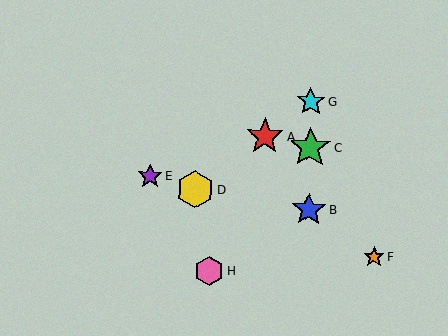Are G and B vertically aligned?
Yes, both are at x≈311.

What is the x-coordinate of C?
Object C is at x≈310.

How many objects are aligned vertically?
3 objects (B, C, G) are aligned vertically.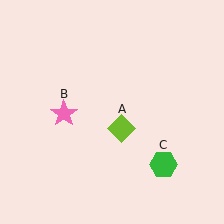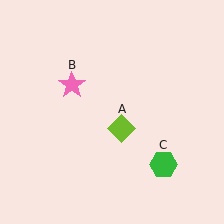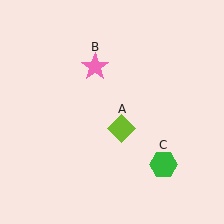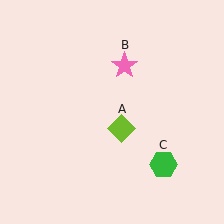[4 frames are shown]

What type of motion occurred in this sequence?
The pink star (object B) rotated clockwise around the center of the scene.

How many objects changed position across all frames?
1 object changed position: pink star (object B).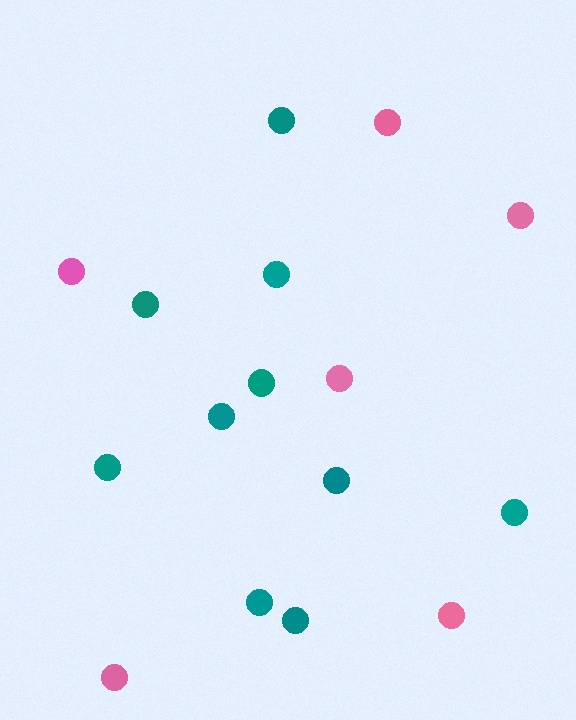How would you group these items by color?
There are 2 groups: one group of teal circles (10) and one group of pink circles (6).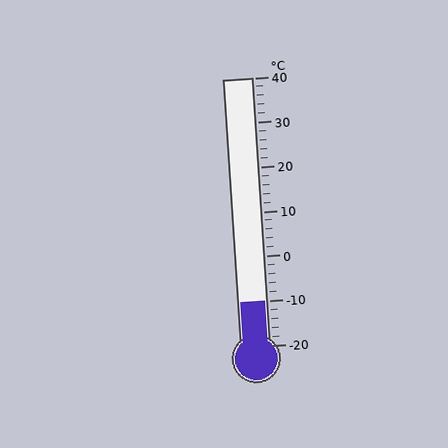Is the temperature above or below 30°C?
The temperature is below 30°C.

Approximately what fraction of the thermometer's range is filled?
The thermometer is filled to approximately 15% of its range.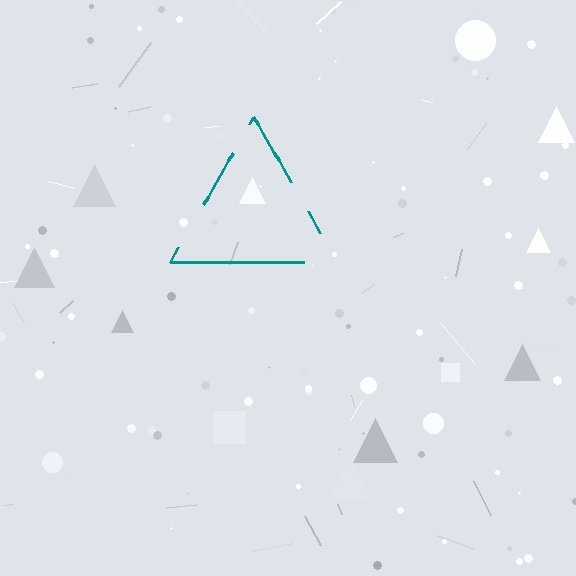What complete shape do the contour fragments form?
The contour fragments form a triangle.